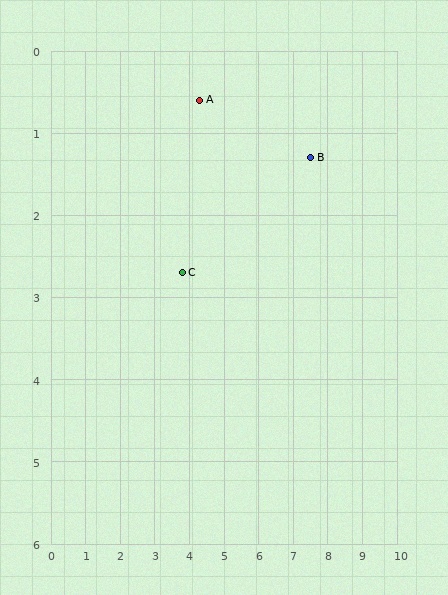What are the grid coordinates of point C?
Point C is at approximately (3.8, 2.7).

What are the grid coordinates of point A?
Point A is at approximately (4.3, 0.6).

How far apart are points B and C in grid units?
Points B and C are about 4.0 grid units apart.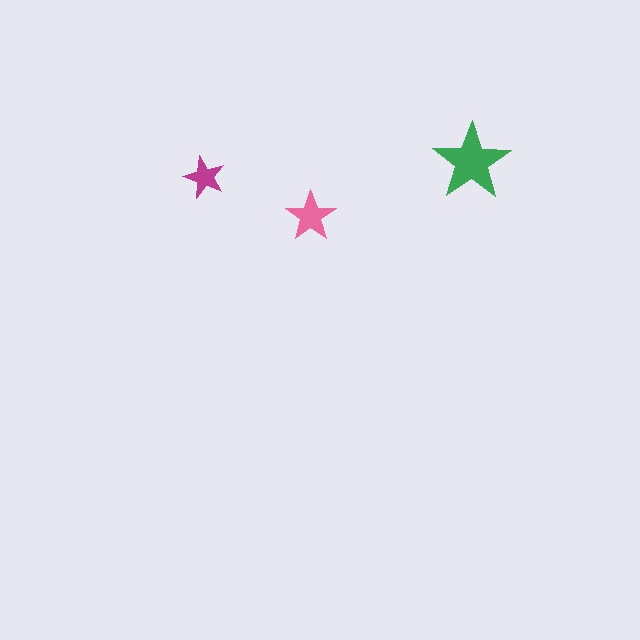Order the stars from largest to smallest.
the green one, the pink one, the magenta one.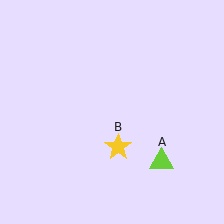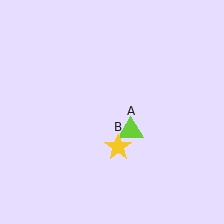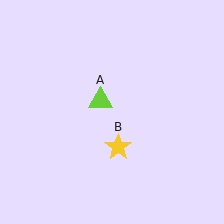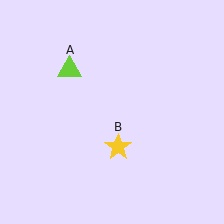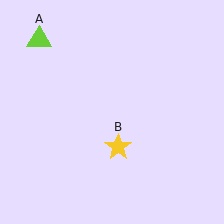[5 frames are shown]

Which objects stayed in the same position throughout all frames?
Yellow star (object B) remained stationary.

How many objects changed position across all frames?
1 object changed position: lime triangle (object A).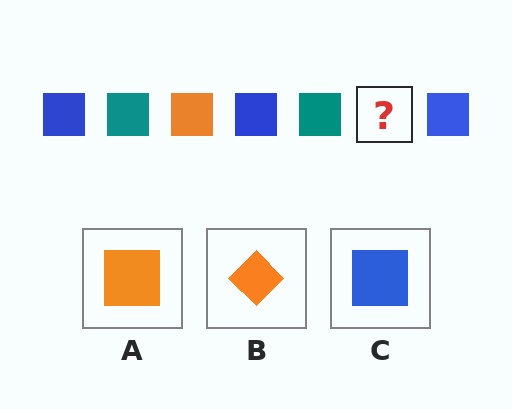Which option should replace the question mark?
Option A.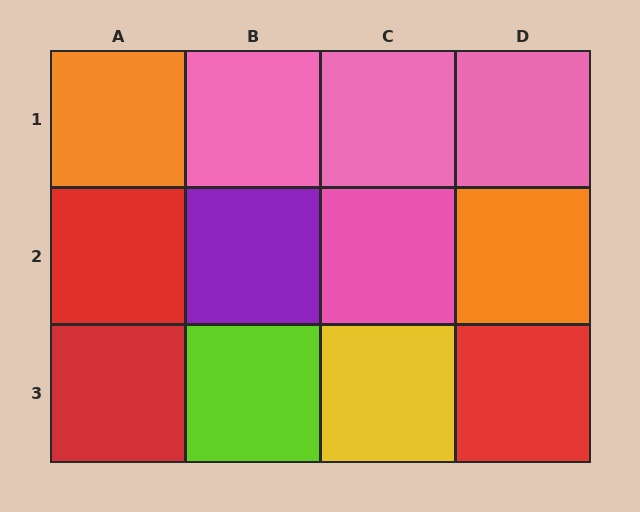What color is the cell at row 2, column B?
Purple.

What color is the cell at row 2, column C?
Pink.